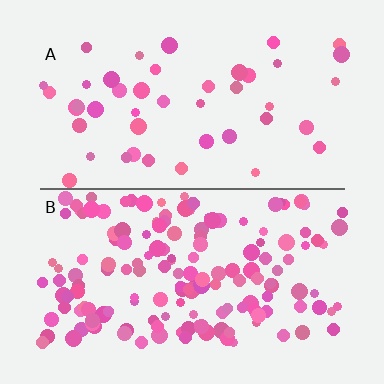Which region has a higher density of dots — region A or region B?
B (the bottom).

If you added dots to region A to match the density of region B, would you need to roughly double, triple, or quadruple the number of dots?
Approximately quadruple.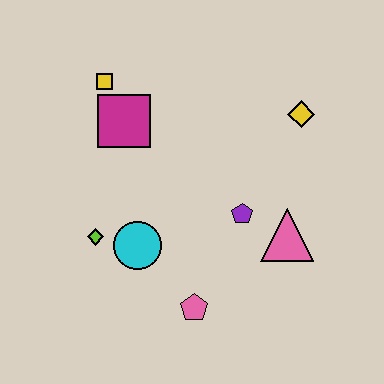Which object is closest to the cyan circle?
The lime diamond is closest to the cyan circle.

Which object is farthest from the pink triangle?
The yellow square is farthest from the pink triangle.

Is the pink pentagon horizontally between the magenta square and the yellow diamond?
Yes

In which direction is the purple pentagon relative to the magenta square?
The purple pentagon is to the right of the magenta square.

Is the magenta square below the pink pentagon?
No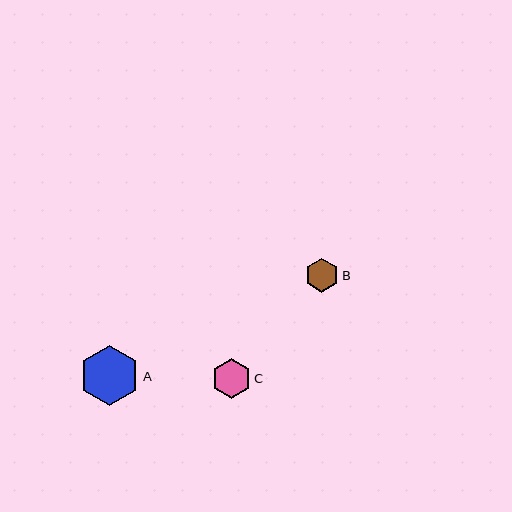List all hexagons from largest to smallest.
From largest to smallest: A, C, B.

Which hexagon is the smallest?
Hexagon B is the smallest with a size of approximately 34 pixels.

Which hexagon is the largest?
Hexagon A is the largest with a size of approximately 60 pixels.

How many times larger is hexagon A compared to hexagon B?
Hexagon A is approximately 1.8 times the size of hexagon B.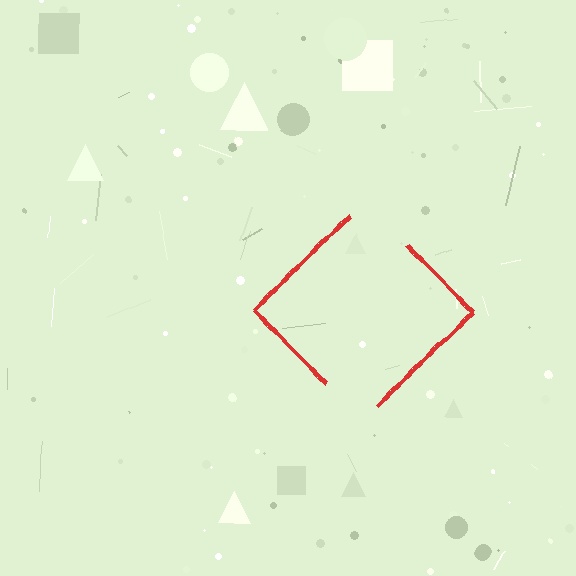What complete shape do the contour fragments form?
The contour fragments form a diamond.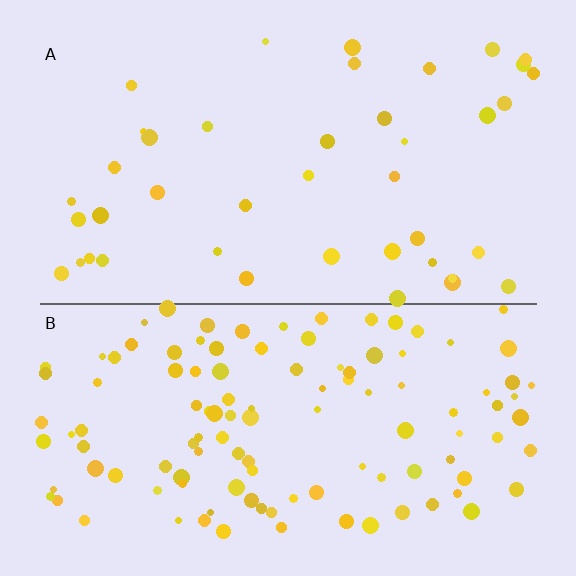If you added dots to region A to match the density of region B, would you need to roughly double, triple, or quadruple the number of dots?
Approximately triple.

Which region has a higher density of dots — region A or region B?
B (the bottom).